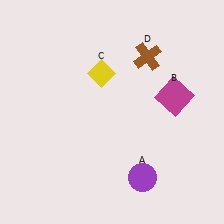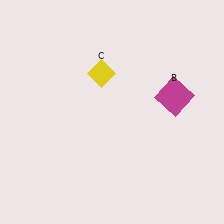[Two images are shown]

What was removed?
The brown cross (D), the purple circle (A) were removed in Image 2.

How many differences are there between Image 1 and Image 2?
There are 2 differences between the two images.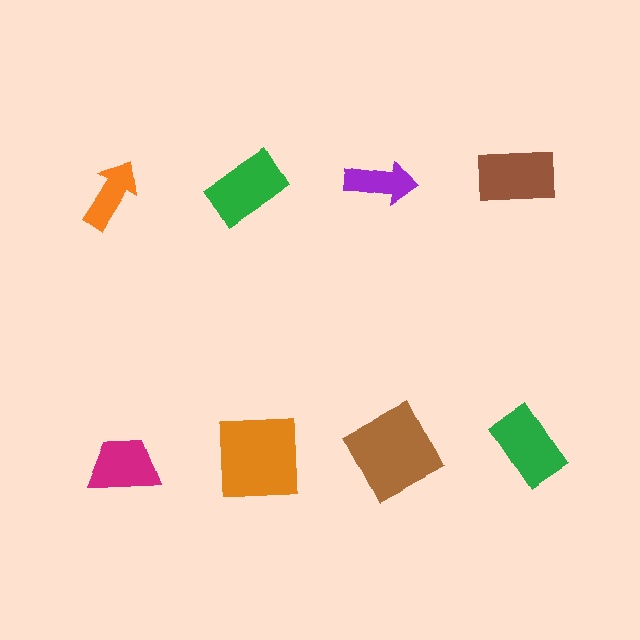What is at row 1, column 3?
A purple arrow.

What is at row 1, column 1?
An orange arrow.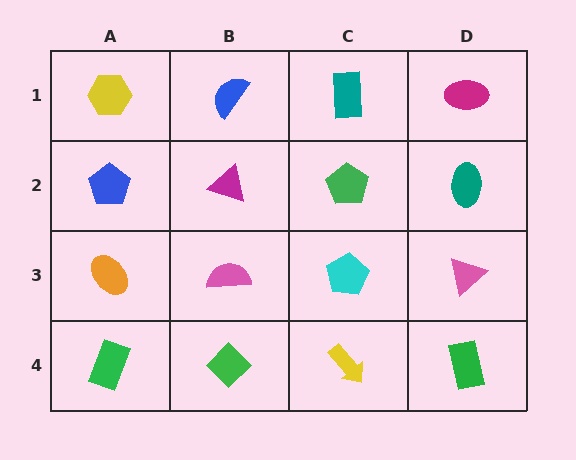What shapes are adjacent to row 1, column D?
A teal ellipse (row 2, column D), a teal rectangle (row 1, column C).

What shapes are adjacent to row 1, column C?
A green pentagon (row 2, column C), a blue semicircle (row 1, column B), a magenta ellipse (row 1, column D).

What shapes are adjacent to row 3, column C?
A green pentagon (row 2, column C), a yellow arrow (row 4, column C), a pink semicircle (row 3, column B), a pink triangle (row 3, column D).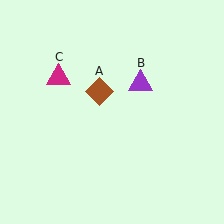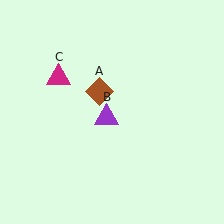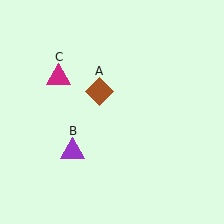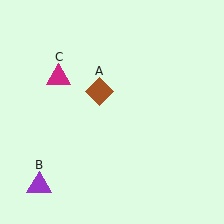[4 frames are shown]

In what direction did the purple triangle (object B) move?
The purple triangle (object B) moved down and to the left.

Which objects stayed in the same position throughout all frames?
Brown diamond (object A) and magenta triangle (object C) remained stationary.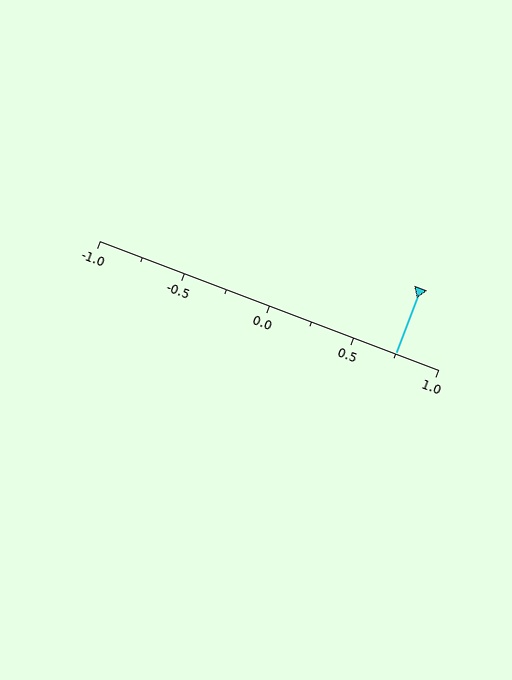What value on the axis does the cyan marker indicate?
The marker indicates approximately 0.75.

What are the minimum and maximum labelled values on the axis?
The axis runs from -1.0 to 1.0.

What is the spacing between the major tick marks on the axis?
The major ticks are spaced 0.5 apart.